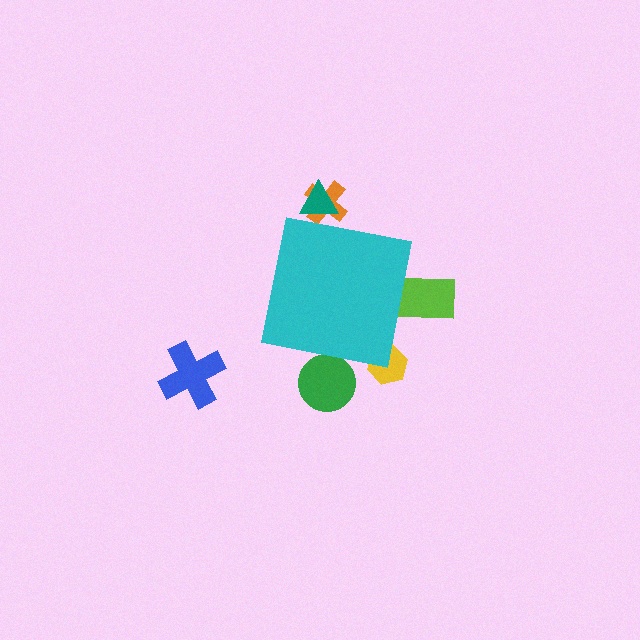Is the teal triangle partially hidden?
Yes, the teal triangle is partially hidden behind the cyan square.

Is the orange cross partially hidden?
Yes, the orange cross is partially hidden behind the cyan square.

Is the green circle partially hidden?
Yes, the green circle is partially hidden behind the cyan square.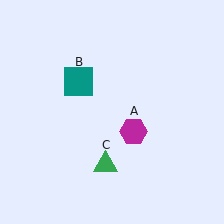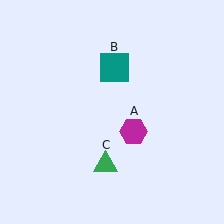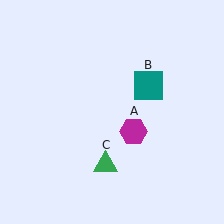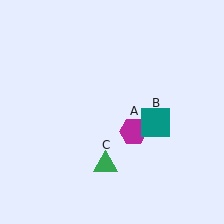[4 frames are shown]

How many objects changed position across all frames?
1 object changed position: teal square (object B).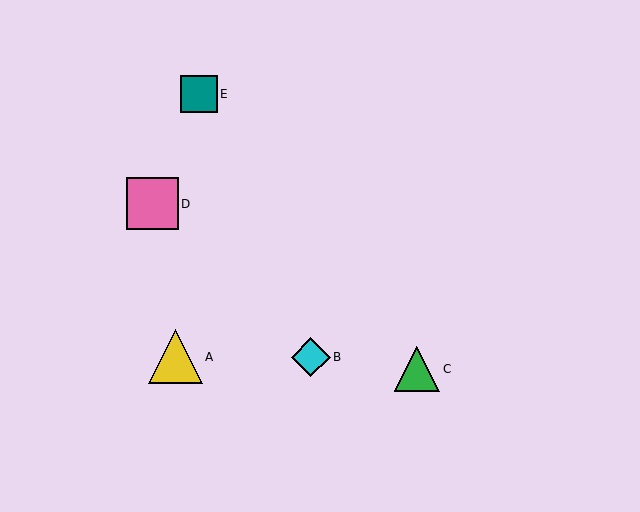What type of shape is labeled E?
Shape E is a teal square.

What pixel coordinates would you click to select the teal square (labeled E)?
Click at (199, 94) to select the teal square E.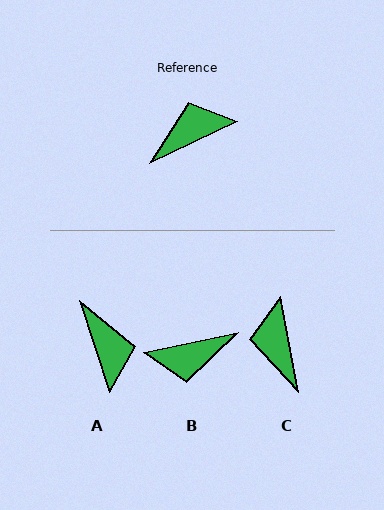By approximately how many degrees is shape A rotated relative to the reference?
Approximately 98 degrees clockwise.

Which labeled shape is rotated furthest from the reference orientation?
B, about 166 degrees away.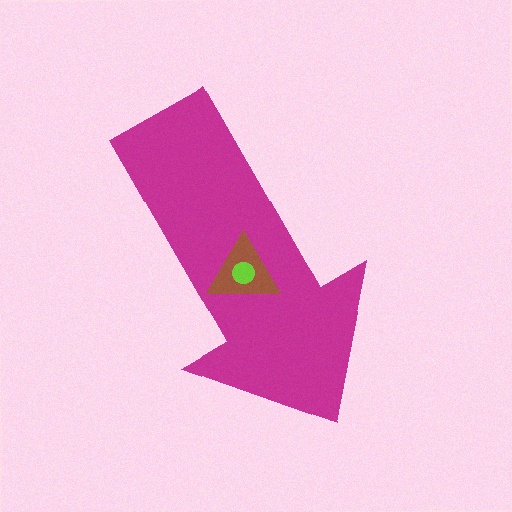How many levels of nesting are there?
3.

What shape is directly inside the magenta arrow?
The brown triangle.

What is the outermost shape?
The magenta arrow.